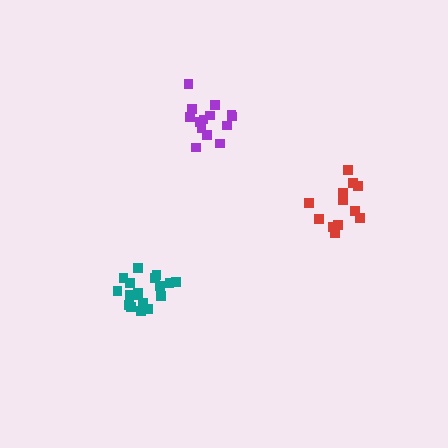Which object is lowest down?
The teal cluster is bottommost.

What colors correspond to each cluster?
The clusters are colored: teal, purple, red.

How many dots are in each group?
Group 1: 18 dots, Group 2: 14 dots, Group 3: 12 dots (44 total).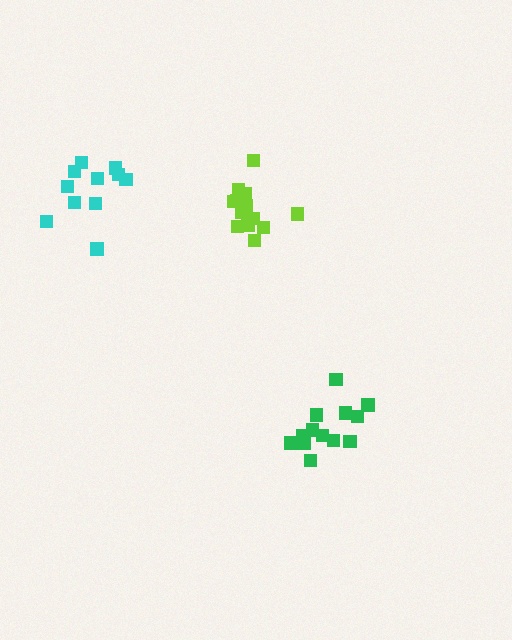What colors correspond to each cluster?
The clusters are colored: lime, green, cyan.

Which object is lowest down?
The green cluster is bottommost.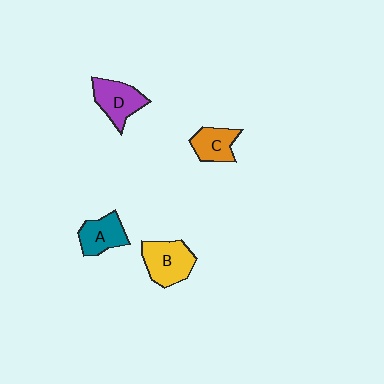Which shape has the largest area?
Shape B (yellow).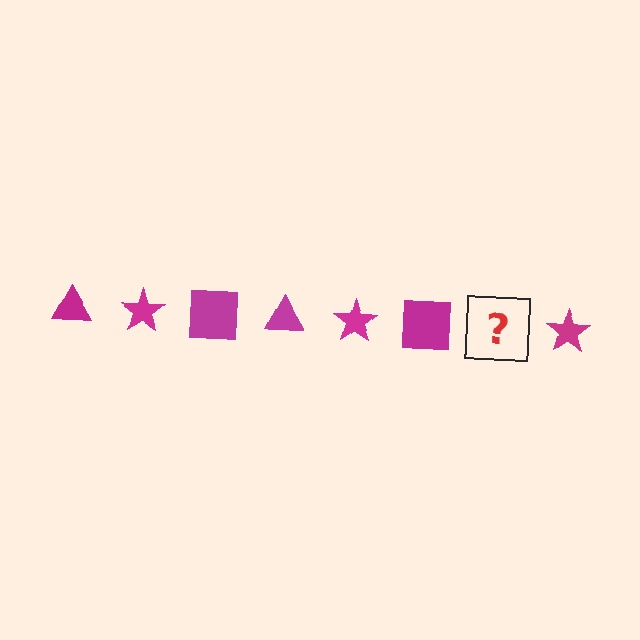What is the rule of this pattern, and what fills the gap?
The rule is that the pattern cycles through triangle, star, square shapes in magenta. The gap should be filled with a magenta triangle.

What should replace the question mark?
The question mark should be replaced with a magenta triangle.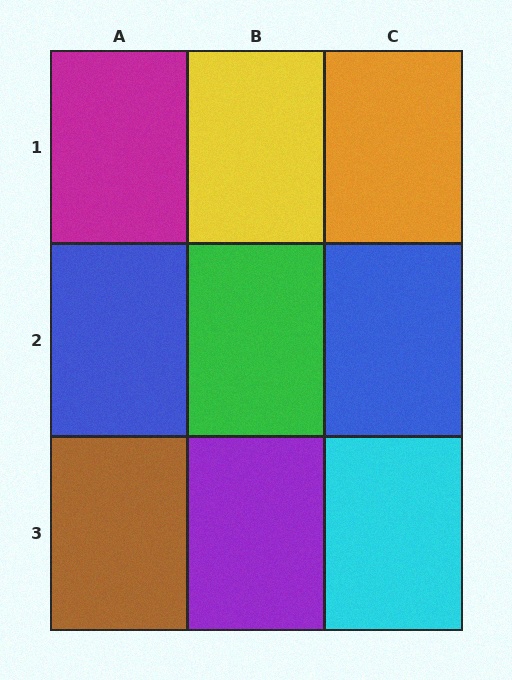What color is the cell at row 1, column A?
Magenta.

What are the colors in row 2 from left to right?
Blue, green, blue.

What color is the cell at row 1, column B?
Yellow.